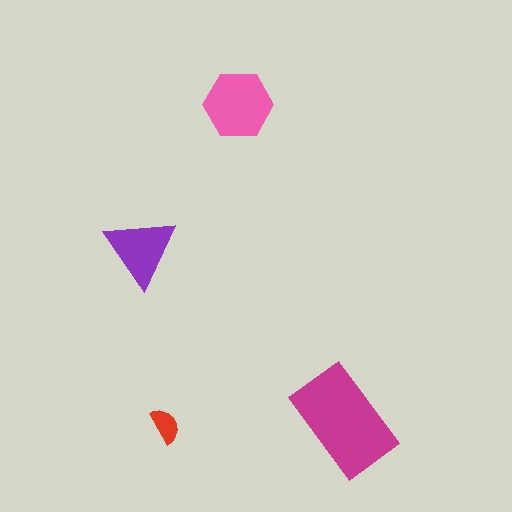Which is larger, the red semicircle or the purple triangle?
The purple triangle.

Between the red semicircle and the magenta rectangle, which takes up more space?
The magenta rectangle.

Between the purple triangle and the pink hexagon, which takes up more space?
The pink hexagon.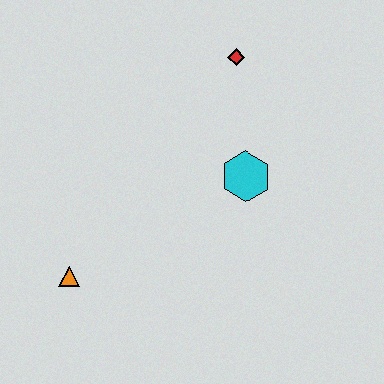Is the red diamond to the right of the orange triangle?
Yes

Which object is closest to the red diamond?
The cyan hexagon is closest to the red diamond.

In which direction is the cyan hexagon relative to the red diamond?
The cyan hexagon is below the red diamond.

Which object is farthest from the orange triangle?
The red diamond is farthest from the orange triangle.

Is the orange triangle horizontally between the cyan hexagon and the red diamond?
No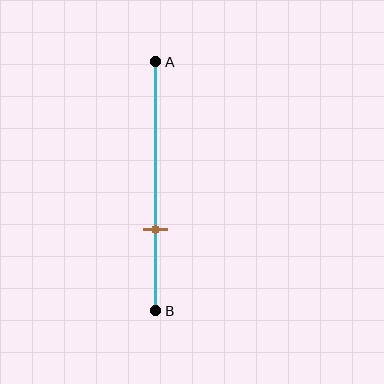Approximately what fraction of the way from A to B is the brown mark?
The brown mark is approximately 65% of the way from A to B.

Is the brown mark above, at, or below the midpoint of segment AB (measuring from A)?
The brown mark is below the midpoint of segment AB.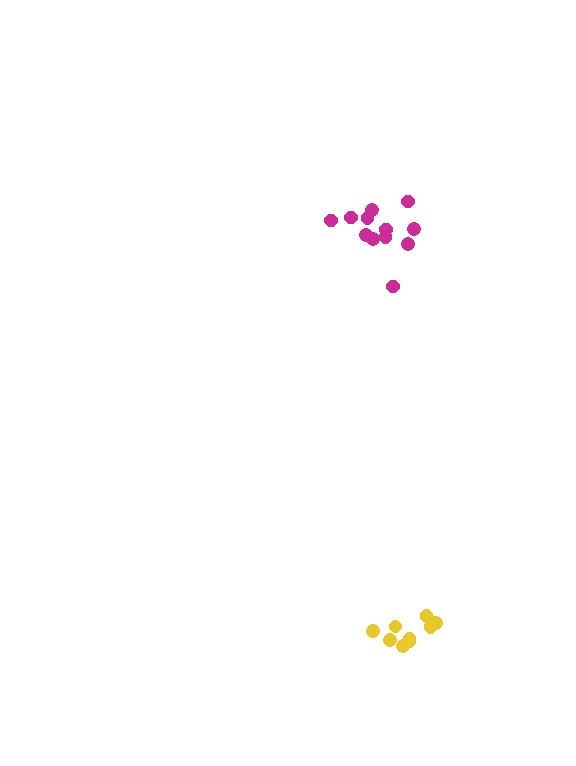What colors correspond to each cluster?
The clusters are colored: yellow, magenta.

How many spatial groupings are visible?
There are 2 spatial groupings.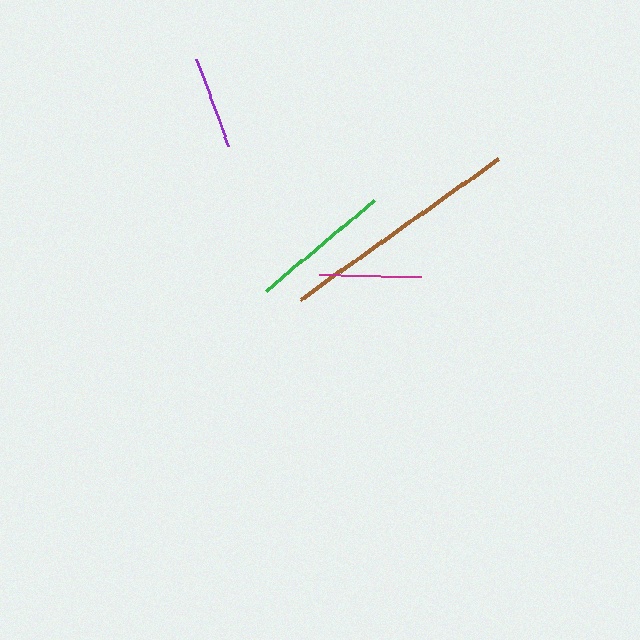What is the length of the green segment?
The green segment is approximately 140 pixels long.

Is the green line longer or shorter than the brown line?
The brown line is longer than the green line.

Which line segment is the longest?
The brown line is the longest at approximately 242 pixels.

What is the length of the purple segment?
The purple segment is approximately 93 pixels long.